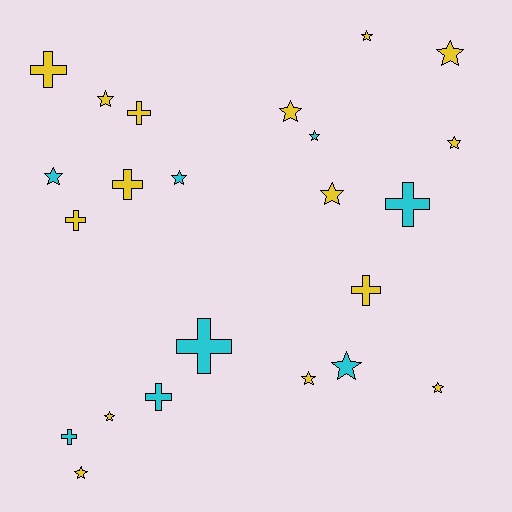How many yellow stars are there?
There are 10 yellow stars.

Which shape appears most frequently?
Star, with 14 objects.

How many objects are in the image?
There are 23 objects.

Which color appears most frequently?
Yellow, with 15 objects.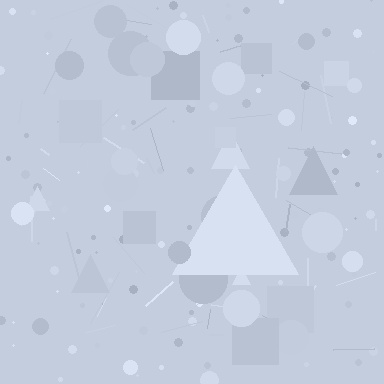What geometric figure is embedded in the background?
A triangle is embedded in the background.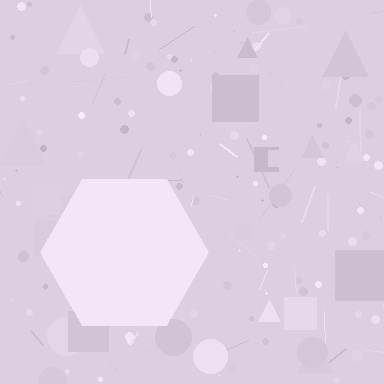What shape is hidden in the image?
A hexagon is hidden in the image.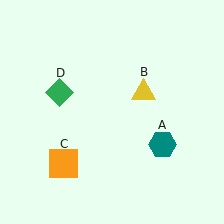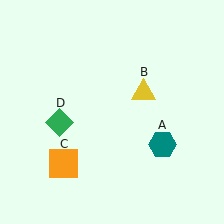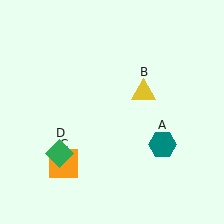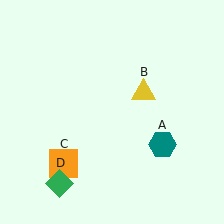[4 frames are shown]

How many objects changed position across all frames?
1 object changed position: green diamond (object D).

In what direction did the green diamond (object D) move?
The green diamond (object D) moved down.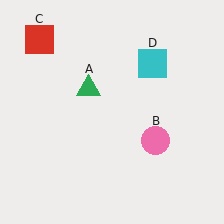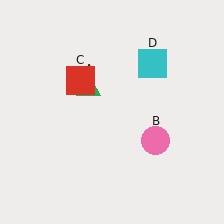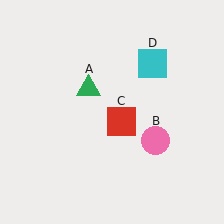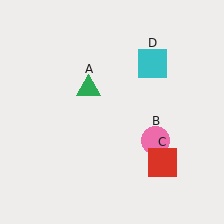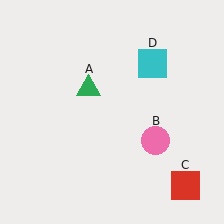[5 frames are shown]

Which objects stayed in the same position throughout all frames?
Green triangle (object A) and pink circle (object B) and cyan square (object D) remained stationary.